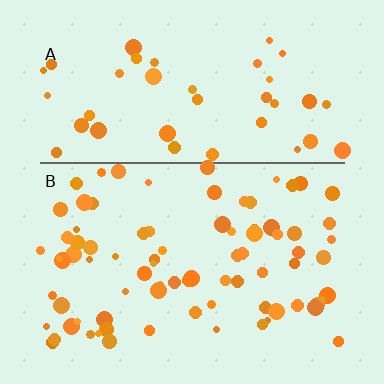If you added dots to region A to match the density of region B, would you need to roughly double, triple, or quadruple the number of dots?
Approximately double.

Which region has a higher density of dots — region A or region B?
B (the bottom).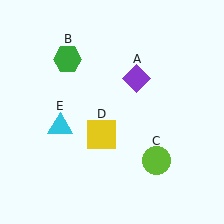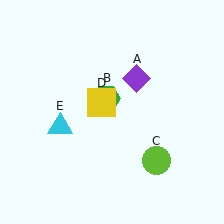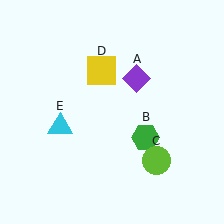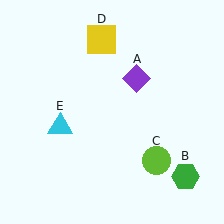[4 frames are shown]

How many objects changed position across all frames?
2 objects changed position: green hexagon (object B), yellow square (object D).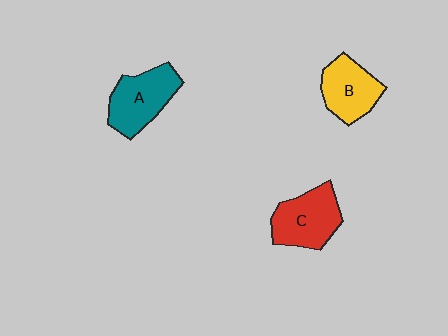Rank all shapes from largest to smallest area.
From largest to smallest: A (teal), C (red), B (yellow).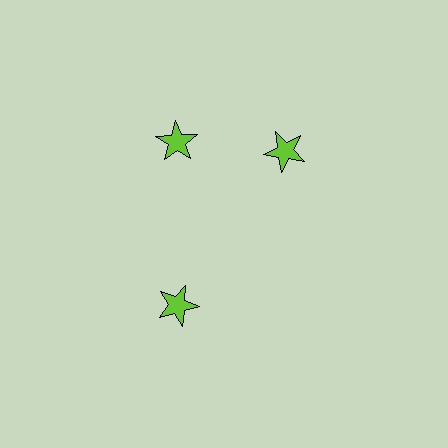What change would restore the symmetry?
The symmetry would be restored by rotating it back into even spacing with its neighbors so that all 3 stars sit at equal angles and equal distance from the center.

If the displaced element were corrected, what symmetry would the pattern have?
It would have 3-fold rotational symmetry — the pattern would map onto itself every 120 degrees.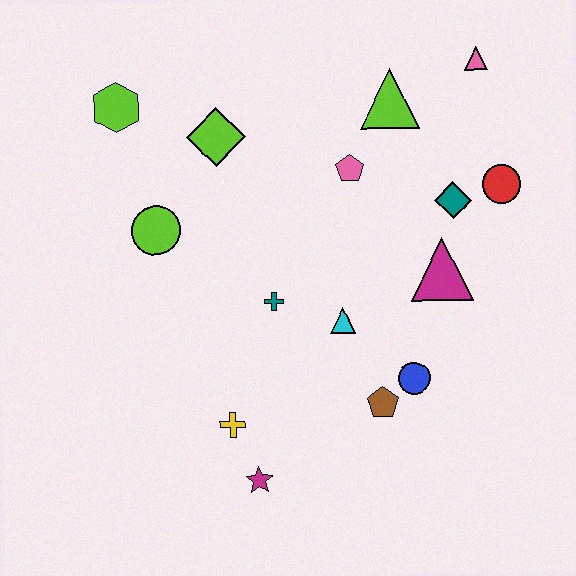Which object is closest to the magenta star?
The yellow cross is closest to the magenta star.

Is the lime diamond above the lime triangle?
No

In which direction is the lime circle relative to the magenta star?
The lime circle is above the magenta star.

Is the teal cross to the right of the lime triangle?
No